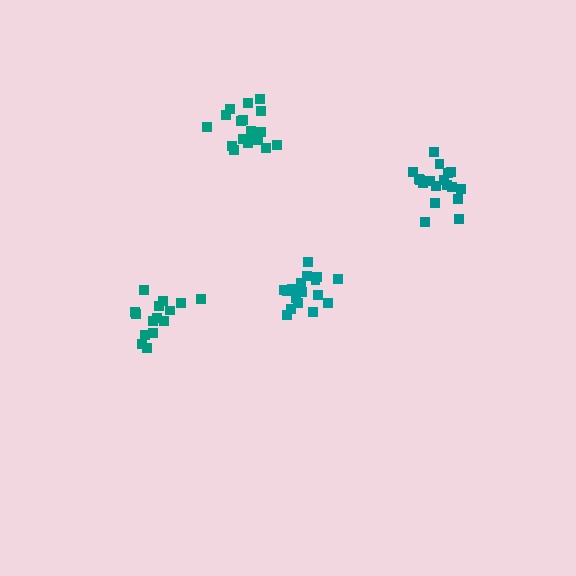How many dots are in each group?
Group 1: 18 dots, Group 2: 18 dots, Group 3: 18 dots, Group 4: 15 dots (69 total).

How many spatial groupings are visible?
There are 4 spatial groupings.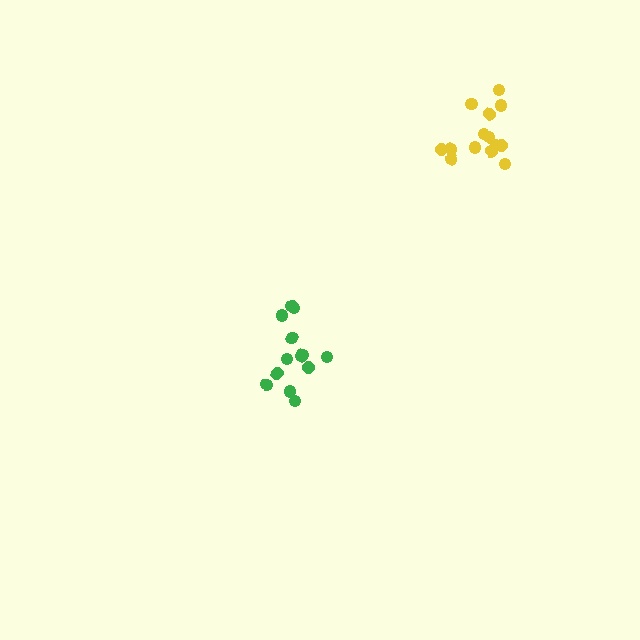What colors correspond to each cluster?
The clusters are colored: yellow, green.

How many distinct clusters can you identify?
There are 2 distinct clusters.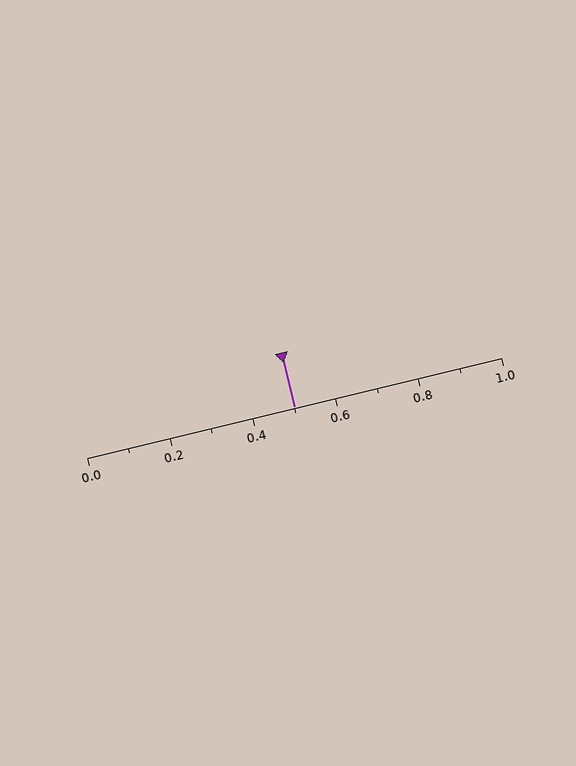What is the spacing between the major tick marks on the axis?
The major ticks are spaced 0.2 apart.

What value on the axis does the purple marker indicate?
The marker indicates approximately 0.5.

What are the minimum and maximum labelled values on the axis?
The axis runs from 0.0 to 1.0.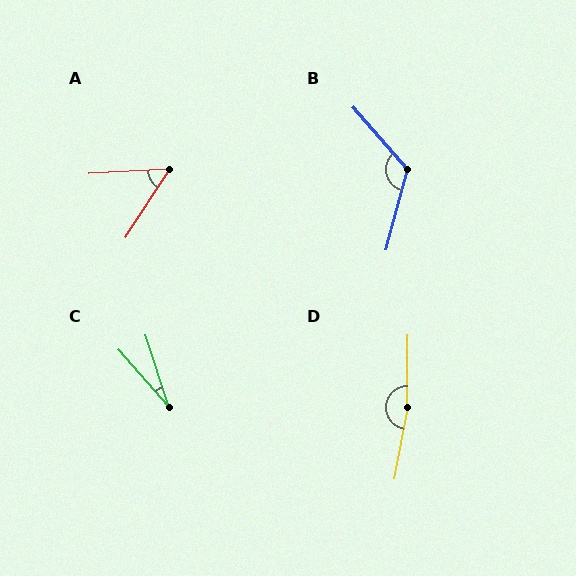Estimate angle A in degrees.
Approximately 54 degrees.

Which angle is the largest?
D, at approximately 169 degrees.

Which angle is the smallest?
C, at approximately 23 degrees.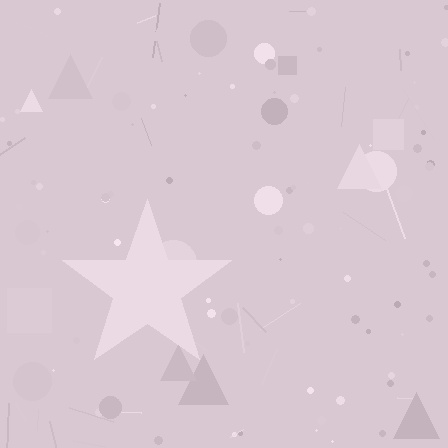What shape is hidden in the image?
A star is hidden in the image.